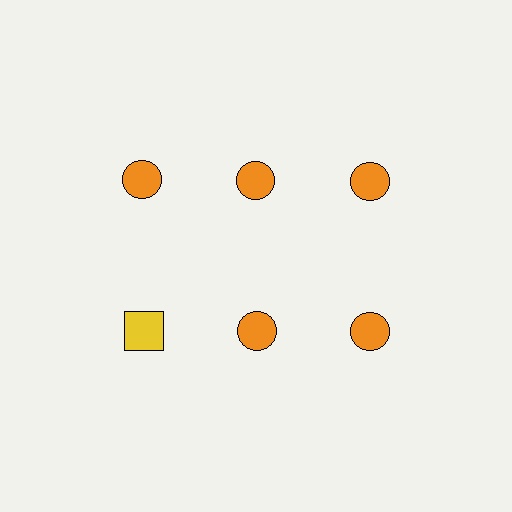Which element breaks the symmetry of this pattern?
The yellow square in the second row, leftmost column breaks the symmetry. All other shapes are orange circles.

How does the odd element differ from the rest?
It differs in both color (yellow instead of orange) and shape (square instead of circle).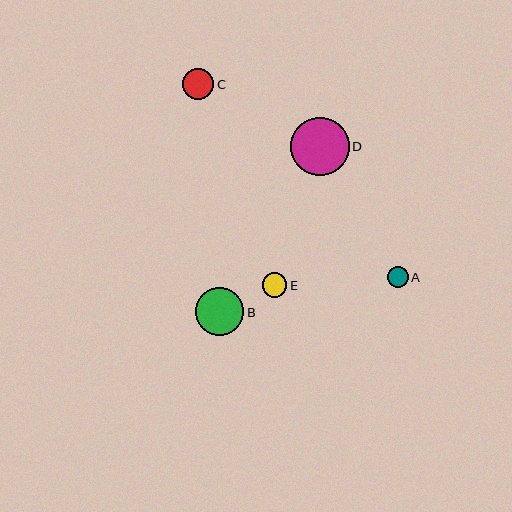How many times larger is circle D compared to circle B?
Circle D is approximately 1.2 times the size of circle B.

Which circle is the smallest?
Circle A is the smallest with a size of approximately 21 pixels.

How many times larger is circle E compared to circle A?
Circle E is approximately 1.2 times the size of circle A.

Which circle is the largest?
Circle D is the largest with a size of approximately 59 pixels.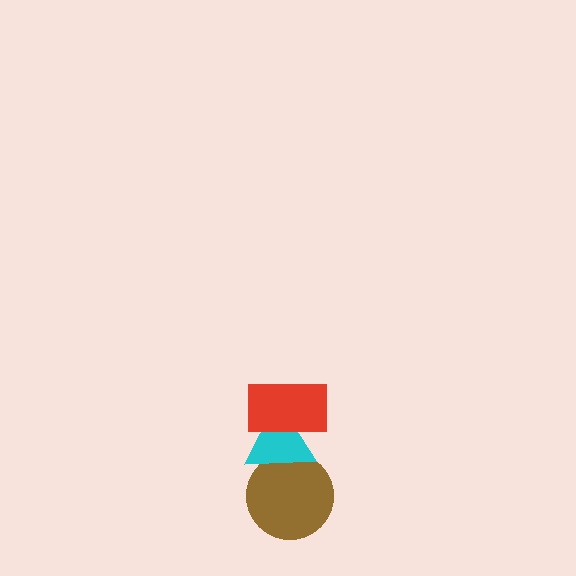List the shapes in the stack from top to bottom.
From top to bottom: the red rectangle, the cyan triangle, the brown circle.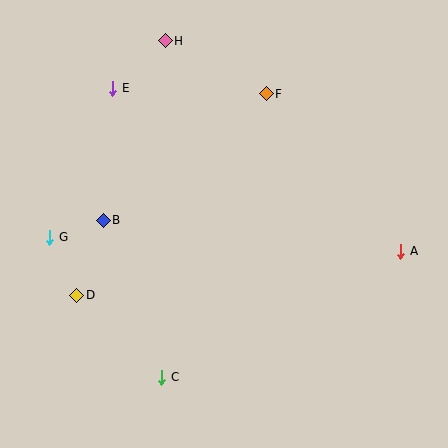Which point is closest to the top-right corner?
Point F is closest to the top-right corner.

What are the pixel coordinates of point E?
Point E is at (113, 88).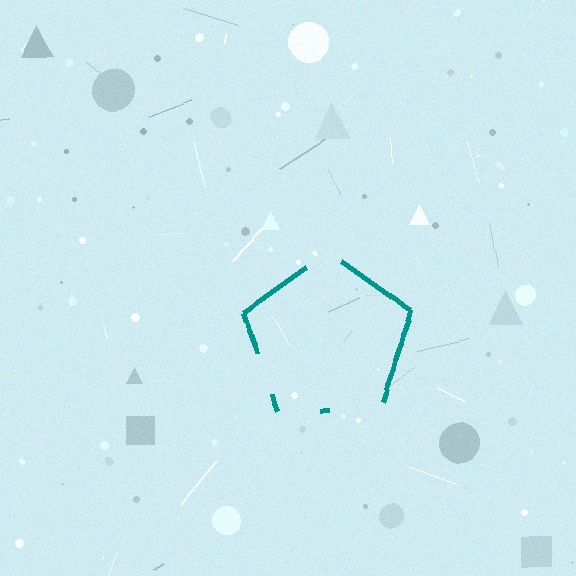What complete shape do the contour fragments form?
The contour fragments form a pentagon.